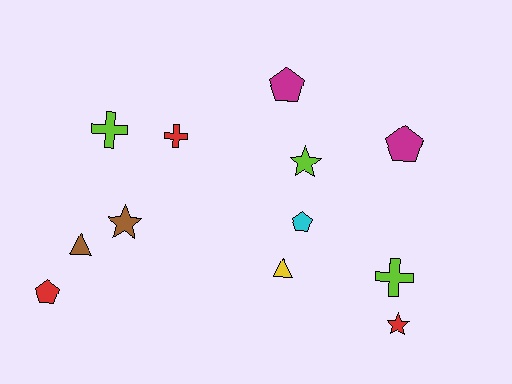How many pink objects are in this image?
There are no pink objects.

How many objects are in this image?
There are 12 objects.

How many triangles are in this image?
There are 2 triangles.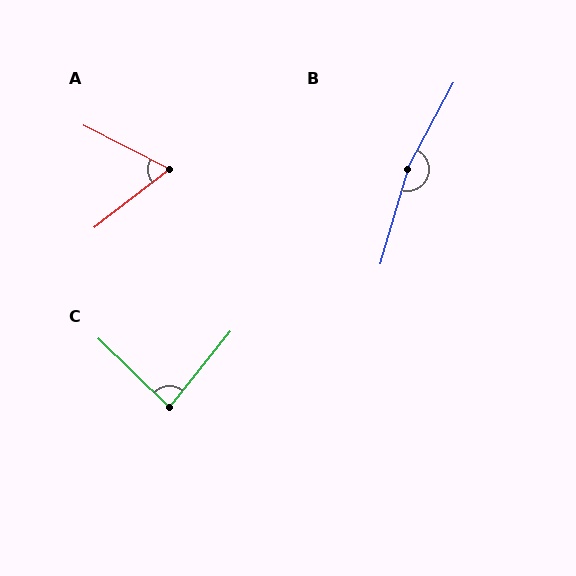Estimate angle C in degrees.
Approximately 84 degrees.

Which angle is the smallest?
A, at approximately 65 degrees.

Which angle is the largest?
B, at approximately 168 degrees.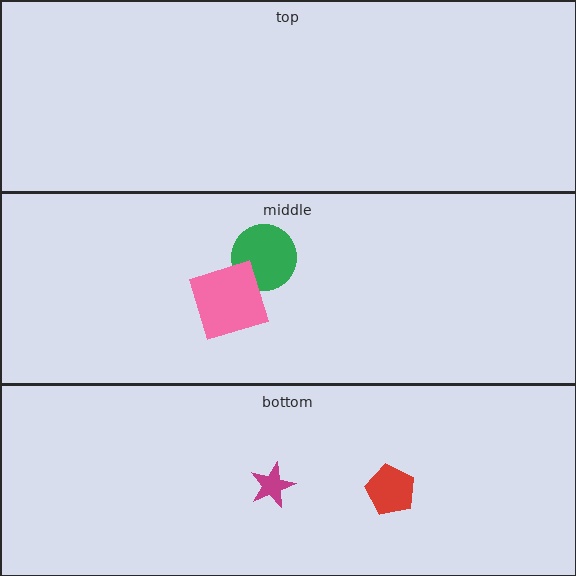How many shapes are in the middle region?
2.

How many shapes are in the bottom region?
2.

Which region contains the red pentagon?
The bottom region.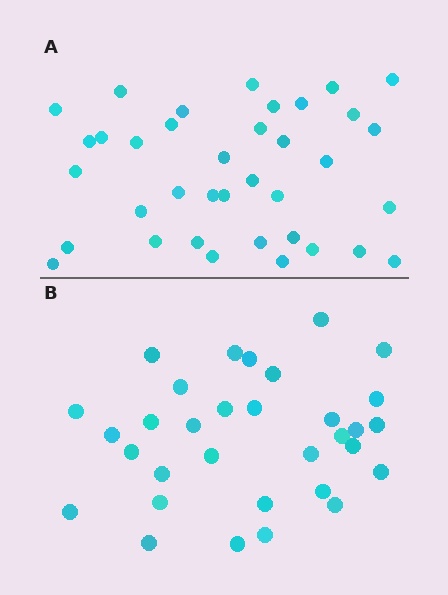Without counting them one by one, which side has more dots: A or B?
Region A (the top region) has more dots.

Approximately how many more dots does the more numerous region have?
Region A has about 5 more dots than region B.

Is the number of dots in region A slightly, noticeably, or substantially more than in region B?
Region A has only slightly more — the two regions are fairly close. The ratio is roughly 1.2 to 1.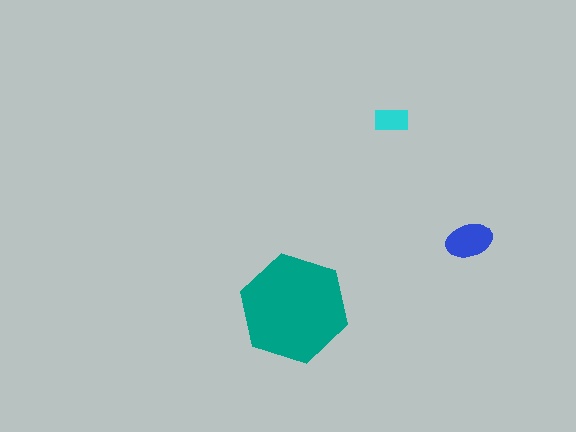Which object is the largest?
The teal hexagon.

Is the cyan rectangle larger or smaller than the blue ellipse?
Smaller.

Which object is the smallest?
The cyan rectangle.